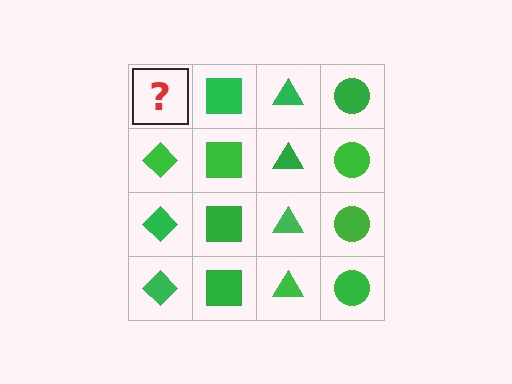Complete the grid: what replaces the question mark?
The question mark should be replaced with a green diamond.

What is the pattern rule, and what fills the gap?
The rule is that each column has a consistent shape. The gap should be filled with a green diamond.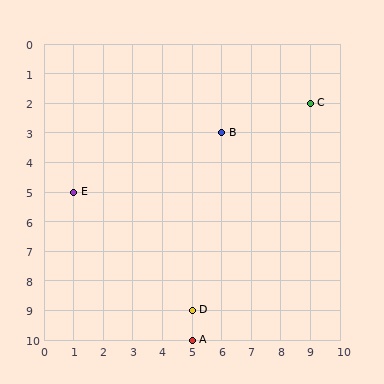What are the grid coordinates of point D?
Point D is at grid coordinates (5, 9).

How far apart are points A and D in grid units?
Points A and D are 1 row apart.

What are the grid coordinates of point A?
Point A is at grid coordinates (5, 10).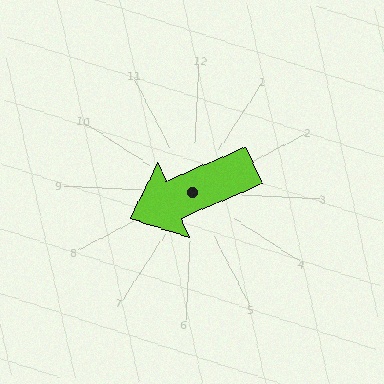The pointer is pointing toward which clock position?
Roughly 8 o'clock.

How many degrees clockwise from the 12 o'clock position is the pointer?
Approximately 244 degrees.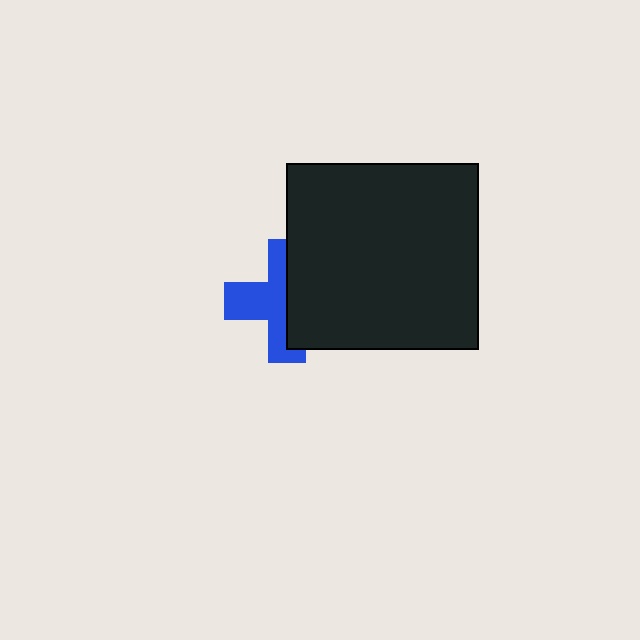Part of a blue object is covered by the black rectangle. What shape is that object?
It is a cross.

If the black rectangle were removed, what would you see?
You would see the complete blue cross.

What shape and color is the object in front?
The object in front is a black rectangle.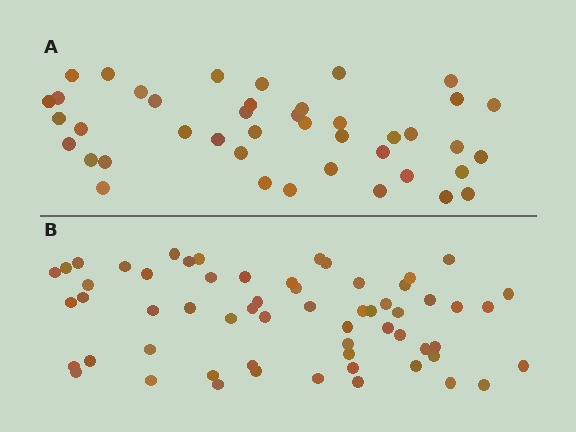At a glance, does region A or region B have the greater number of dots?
Region B (the bottom region) has more dots.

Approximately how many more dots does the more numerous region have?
Region B has approximately 20 more dots than region A.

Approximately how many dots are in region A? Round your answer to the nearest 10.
About 40 dots. (The exact count is 42, which rounds to 40.)